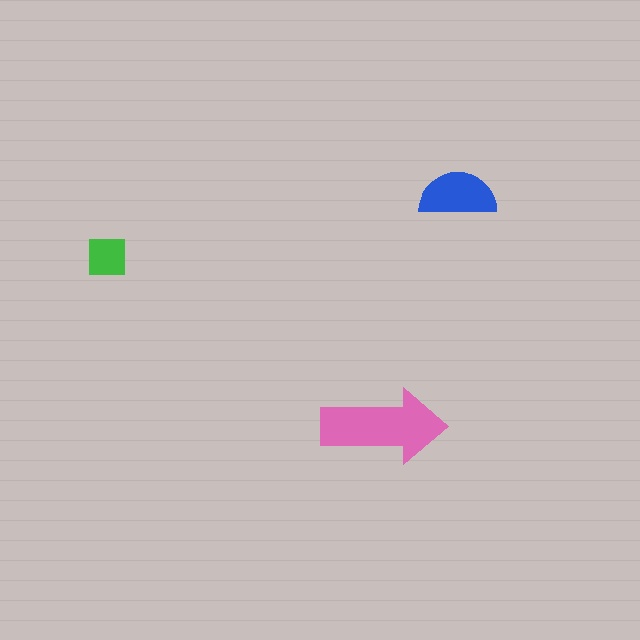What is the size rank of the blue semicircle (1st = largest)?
2nd.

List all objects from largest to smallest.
The pink arrow, the blue semicircle, the green square.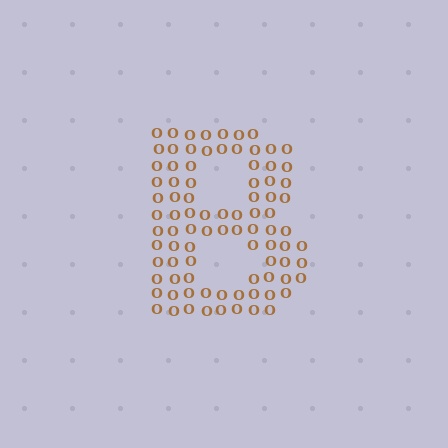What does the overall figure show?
The overall figure shows the letter B.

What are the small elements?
The small elements are letter O's.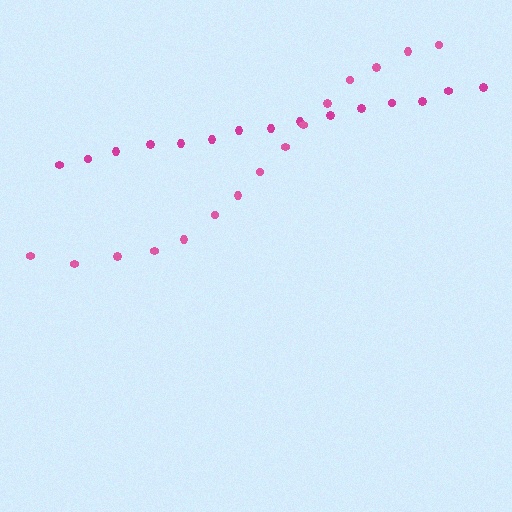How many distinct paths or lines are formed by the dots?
There are 2 distinct paths.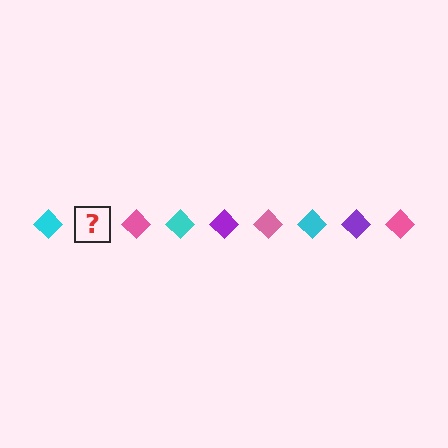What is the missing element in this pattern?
The missing element is a purple diamond.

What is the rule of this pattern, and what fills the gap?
The rule is that the pattern cycles through cyan, purple, pink diamonds. The gap should be filled with a purple diamond.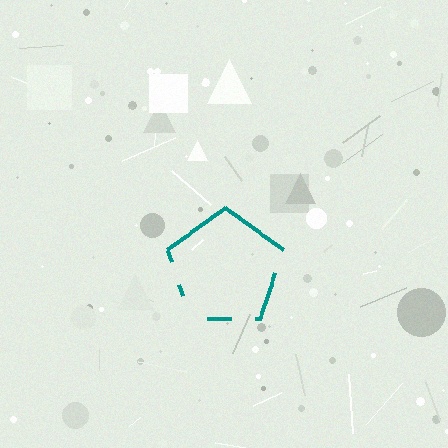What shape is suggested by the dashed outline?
The dashed outline suggests a pentagon.